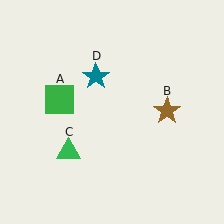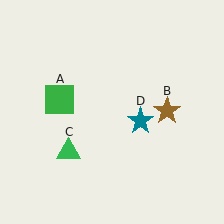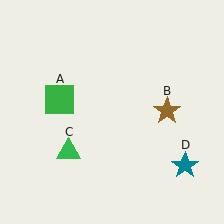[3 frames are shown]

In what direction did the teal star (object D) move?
The teal star (object D) moved down and to the right.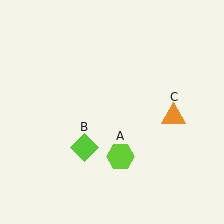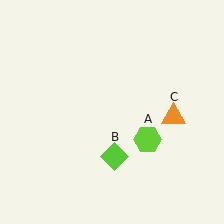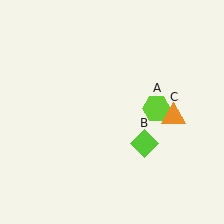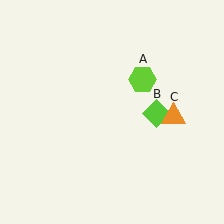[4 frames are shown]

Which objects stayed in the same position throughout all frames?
Orange triangle (object C) remained stationary.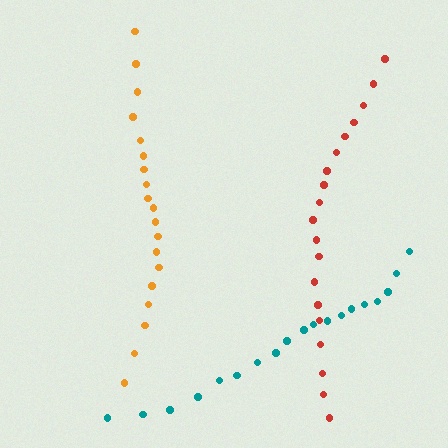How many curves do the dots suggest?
There are 3 distinct paths.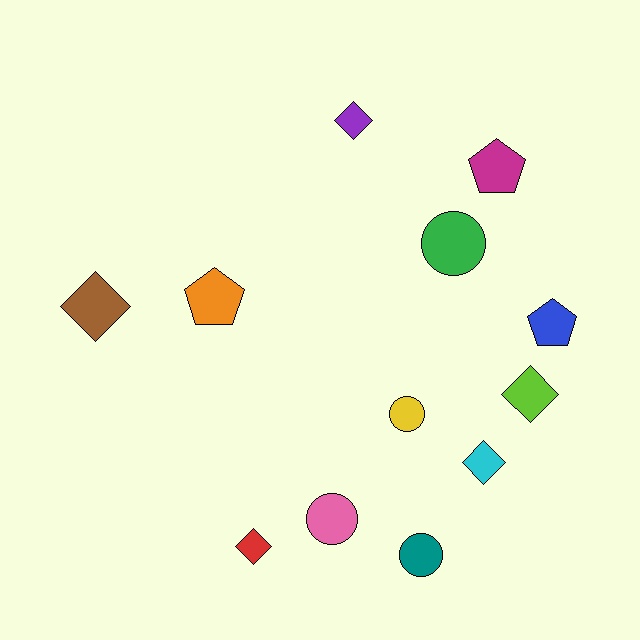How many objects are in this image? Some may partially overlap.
There are 12 objects.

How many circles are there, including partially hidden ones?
There are 4 circles.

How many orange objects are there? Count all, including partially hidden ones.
There is 1 orange object.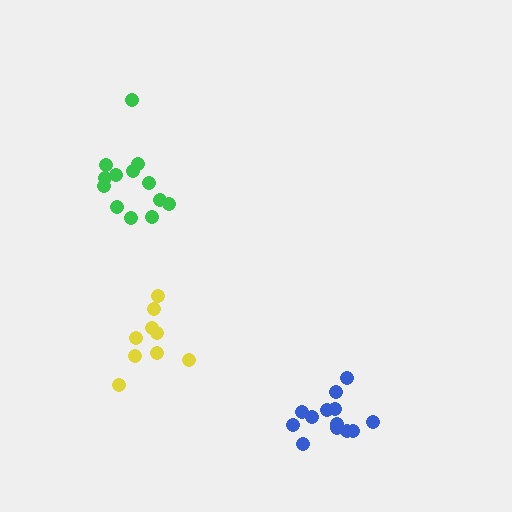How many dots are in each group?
Group 1: 9 dots, Group 2: 13 dots, Group 3: 13 dots (35 total).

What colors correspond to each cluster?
The clusters are colored: yellow, blue, green.